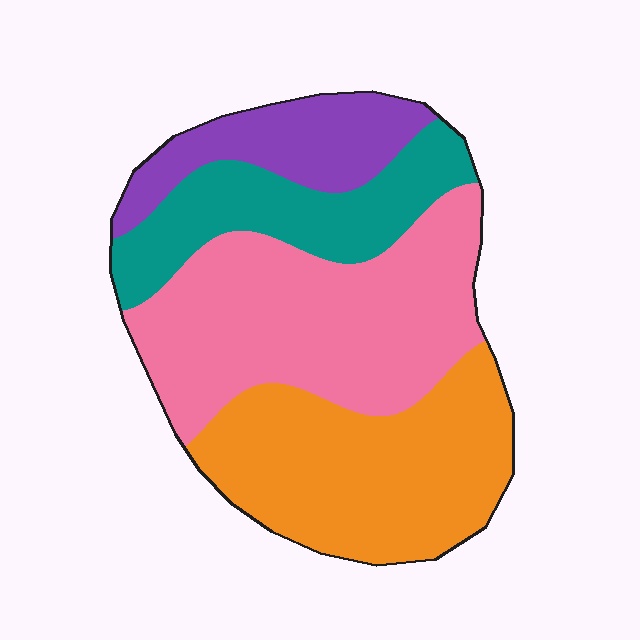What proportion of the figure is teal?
Teal takes up about one sixth (1/6) of the figure.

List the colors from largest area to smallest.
From largest to smallest: pink, orange, teal, purple.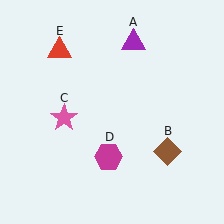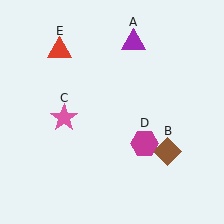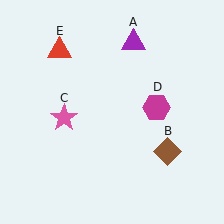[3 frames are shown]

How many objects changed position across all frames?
1 object changed position: magenta hexagon (object D).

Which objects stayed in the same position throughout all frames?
Purple triangle (object A) and brown diamond (object B) and pink star (object C) and red triangle (object E) remained stationary.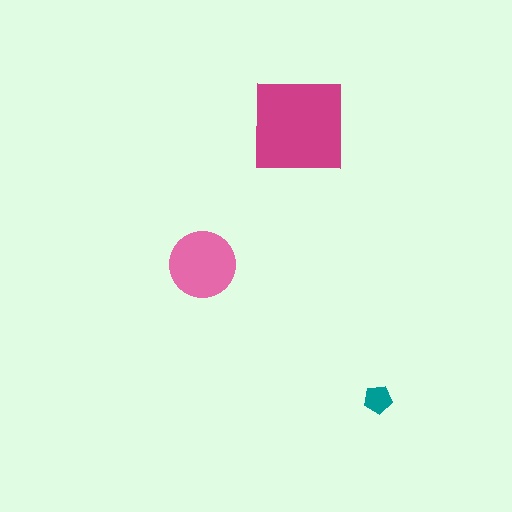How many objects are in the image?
There are 3 objects in the image.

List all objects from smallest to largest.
The teal pentagon, the pink circle, the magenta square.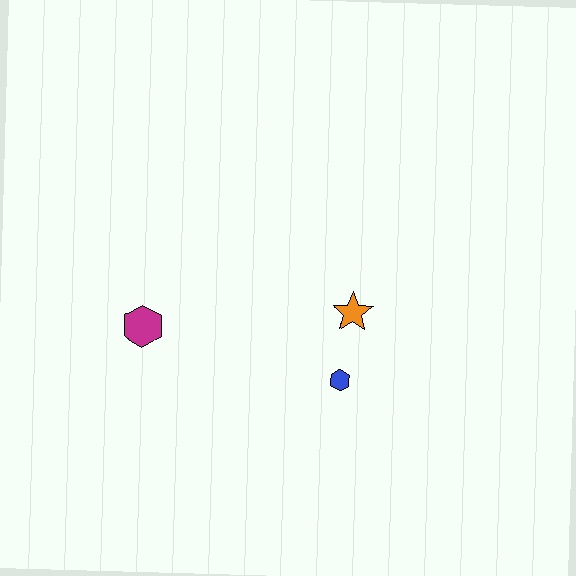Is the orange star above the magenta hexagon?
Yes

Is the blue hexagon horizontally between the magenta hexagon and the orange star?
Yes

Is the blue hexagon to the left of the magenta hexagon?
No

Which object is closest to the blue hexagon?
The orange star is closest to the blue hexagon.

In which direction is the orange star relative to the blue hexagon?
The orange star is above the blue hexagon.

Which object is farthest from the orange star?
The magenta hexagon is farthest from the orange star.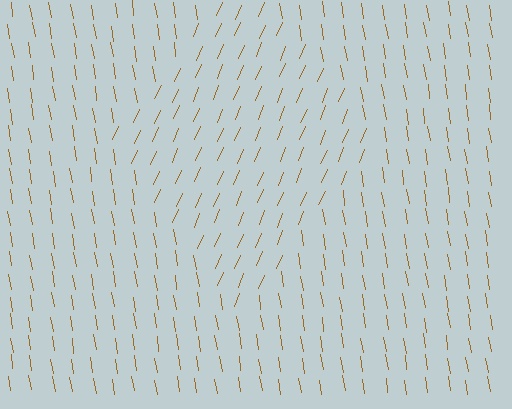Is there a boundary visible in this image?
Yes, there is a texture boundary formed by a change in line orientation.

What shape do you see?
I see a diamond.